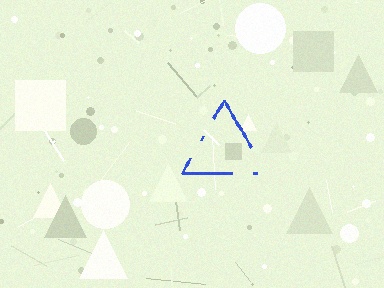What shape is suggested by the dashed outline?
The dashed outline suggests a triangle.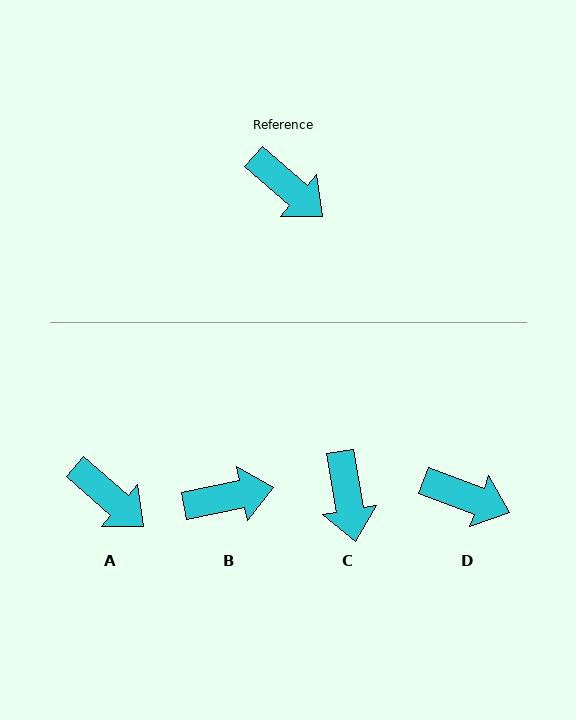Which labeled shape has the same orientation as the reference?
A.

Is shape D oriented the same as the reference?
No, it is off by about 21 degrees.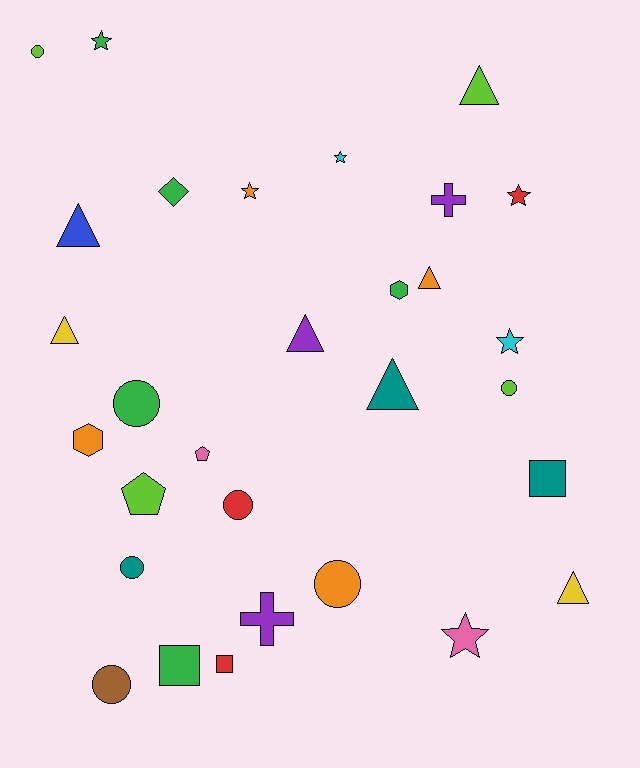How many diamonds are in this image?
There is 1 diamond.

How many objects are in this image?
There are 30 objects.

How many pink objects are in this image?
There are 2 pink objects.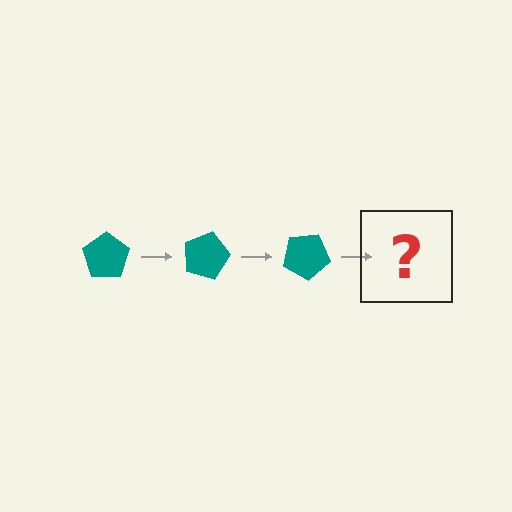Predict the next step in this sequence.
The next step is a teal pentagon rotated 45 degrees.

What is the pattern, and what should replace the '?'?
The pattern is that the pentagon rotates 15 degrees each step. The '?' should be a teal pentagon rotated 45 degrees.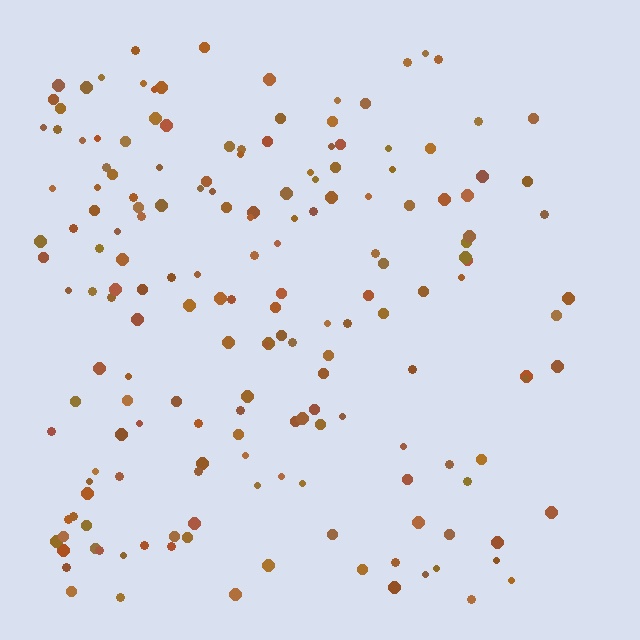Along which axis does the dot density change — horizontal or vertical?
Horizontal.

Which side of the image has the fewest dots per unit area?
The right.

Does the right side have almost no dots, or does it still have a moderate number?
Still a moderate number, just noticeably fewer than the left.